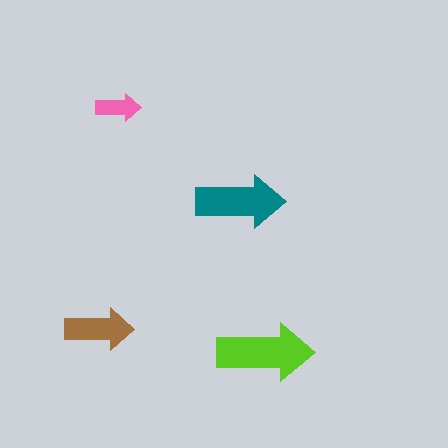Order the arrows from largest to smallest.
the lime one, the teal one, the brown one, the pink one.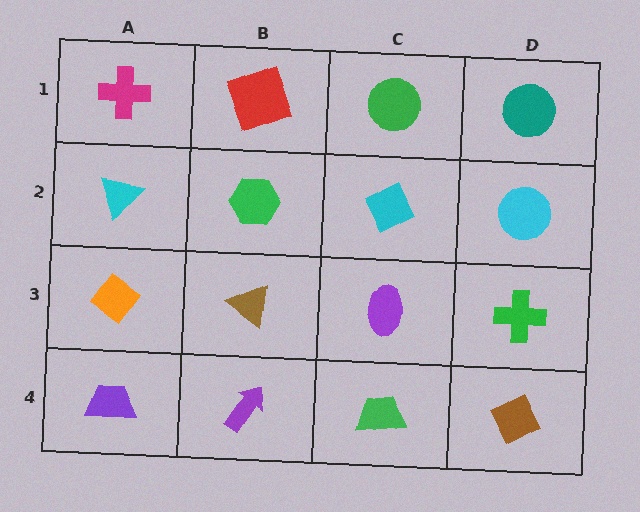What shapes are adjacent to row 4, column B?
A brown triangle (row 3, column B), a purple trapezoid (row 4, column A), a green trapezoid (row 4, column C).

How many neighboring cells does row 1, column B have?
3.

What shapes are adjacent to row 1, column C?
A cyan diamond (row 2, column C), a red square (row 1, column B), a teal circle (row 1, column D).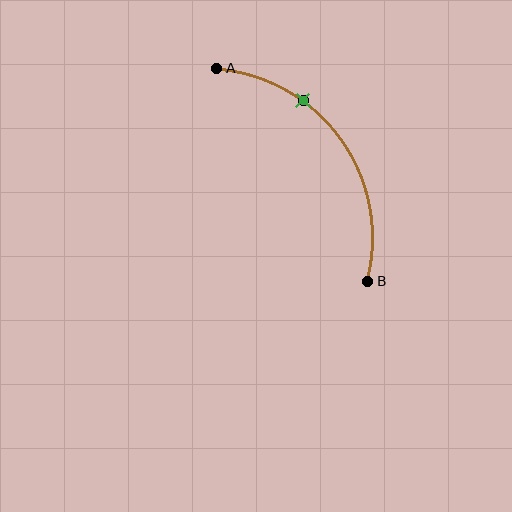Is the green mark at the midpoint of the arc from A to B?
No. The green mark lies on the arc but is closer to endpoint A. The arc midpoint would be at the point on the curve equidistant along the arc from both A and B.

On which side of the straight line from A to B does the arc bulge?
The arc bulges above and to the right of the straight line connecting A and B.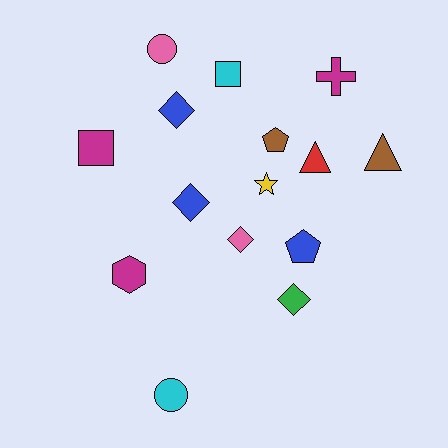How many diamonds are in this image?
There are 4 diamonds.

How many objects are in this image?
There are 15 objects.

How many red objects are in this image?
There is 1 red object.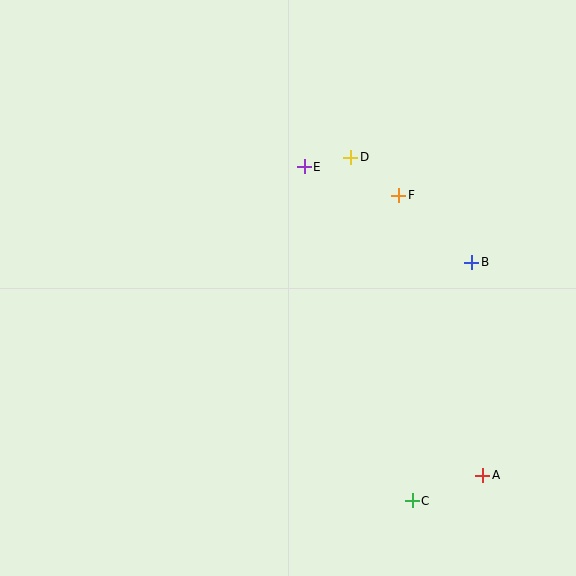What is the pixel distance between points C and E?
The distance between C and E is 351 pixels.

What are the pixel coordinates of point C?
Point C is at (412, 501).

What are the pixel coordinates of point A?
Point A is at (483, 475).